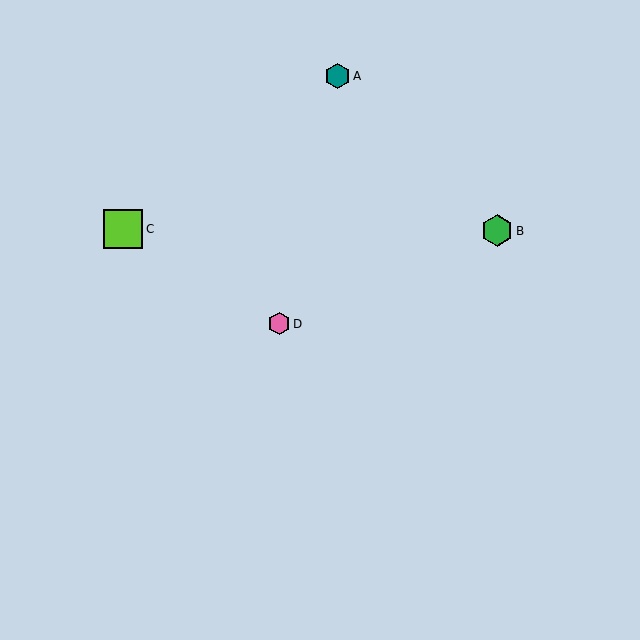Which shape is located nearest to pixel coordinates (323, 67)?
The teal hexagon (labeled A) at (338, 76) is nearest to that location.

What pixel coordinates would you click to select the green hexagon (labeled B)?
Click at (497, 231) to select the green hexagon B.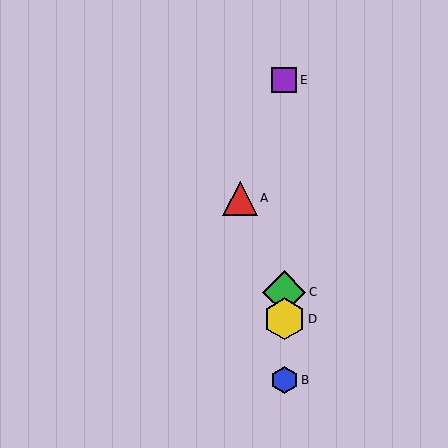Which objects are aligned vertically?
Objects B, C, D, E are aligned vertically.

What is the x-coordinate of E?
Object E is at x≈284.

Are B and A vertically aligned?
No, B is at x≈284 and A is at x≈240.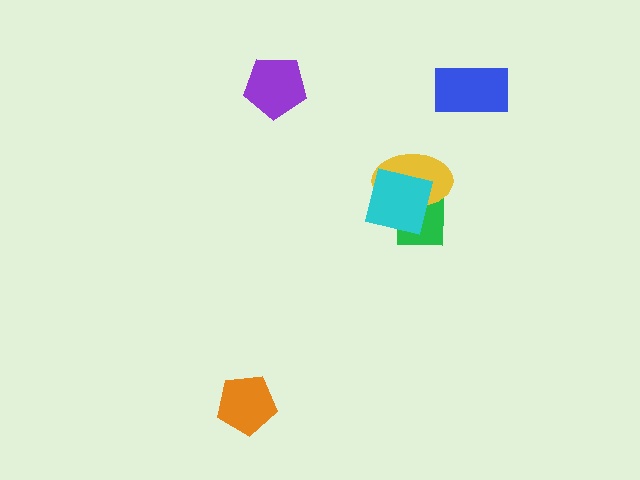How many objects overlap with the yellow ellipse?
2 objects overlap with the yellow ellipse.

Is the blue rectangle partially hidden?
No, no other shape covers it.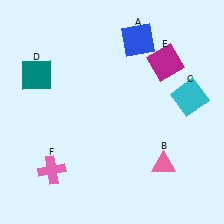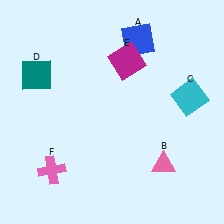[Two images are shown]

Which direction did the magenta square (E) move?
The magenta square (E) moved left.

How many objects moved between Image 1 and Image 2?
1 object moved between the two images.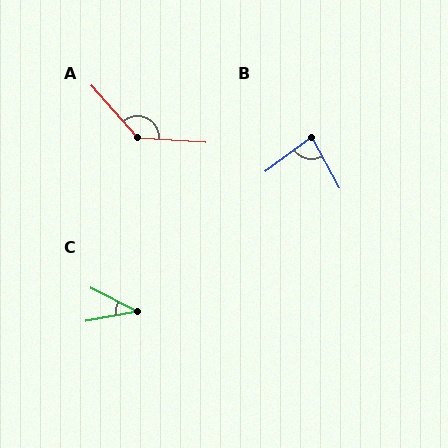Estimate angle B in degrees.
Approximately 83 degrees.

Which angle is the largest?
A, at approximately 135 degrees.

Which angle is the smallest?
C, at approximately 37 degrees.